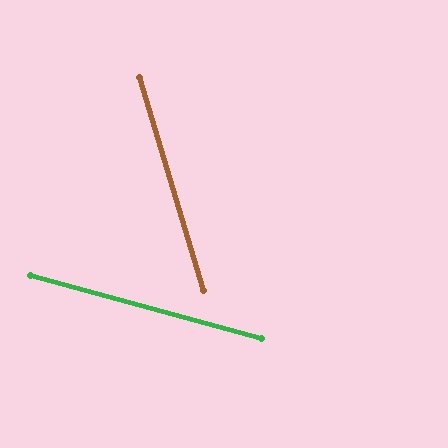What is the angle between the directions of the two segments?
Approximately 58 degrees.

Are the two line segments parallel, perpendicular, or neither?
Neither parallel nor perpendicular — they differ by about 58°.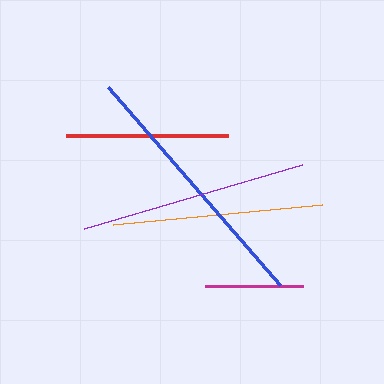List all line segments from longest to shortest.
From longest to shortest: blue, purple, orange, red, magenta.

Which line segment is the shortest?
The magenta line is the shortest at approximately 98 pixels.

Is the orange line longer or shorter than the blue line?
The blue line is longer than the orange line.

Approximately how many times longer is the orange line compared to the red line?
The orange line is approximately 1.3 times the length of the red line.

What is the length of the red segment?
The red segment is approximately 162 pixels long.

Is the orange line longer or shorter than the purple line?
The purple line is longer than the orange line.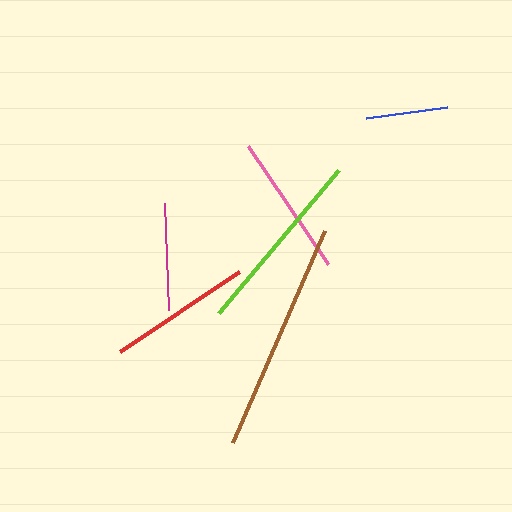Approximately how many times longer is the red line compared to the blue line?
The red line is approximately 1.8 times the length of the blue line.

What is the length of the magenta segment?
The magenta segment is approximately 107 pixels long.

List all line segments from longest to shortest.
From longest to shortest: brown, lime, red, pink, magenta, blue.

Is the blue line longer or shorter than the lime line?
The lime line is longer than the blue line.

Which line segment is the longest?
The brown line is the longest at approximately 232 pixels.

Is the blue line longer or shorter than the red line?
The red line is longer than the blue line.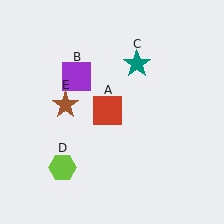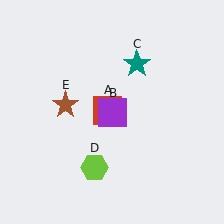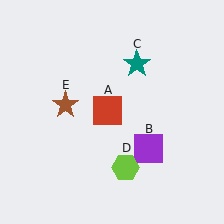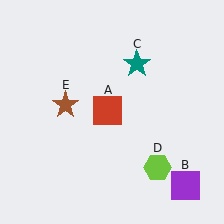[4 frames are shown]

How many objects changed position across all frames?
2 objects changed position: purple square (object B), lime hexagon (object D).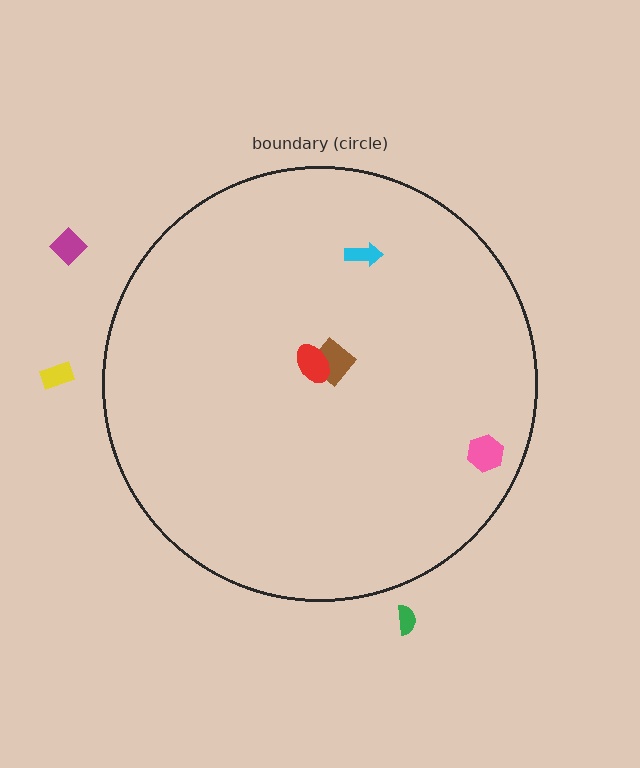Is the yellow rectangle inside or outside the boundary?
Outside.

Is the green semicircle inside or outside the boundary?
Outside.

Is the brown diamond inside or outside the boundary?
Inside.